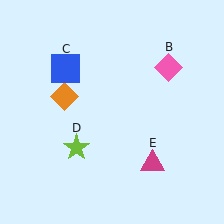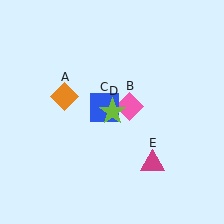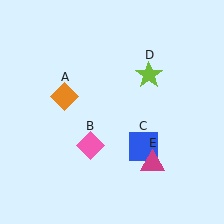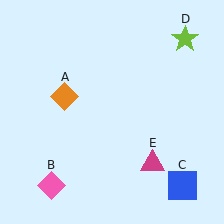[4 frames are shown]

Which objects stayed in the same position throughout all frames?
Orange diamond (object A) and magenta triangle (object E) remained stationary.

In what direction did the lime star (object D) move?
The lime star (object D) moved up and to the right.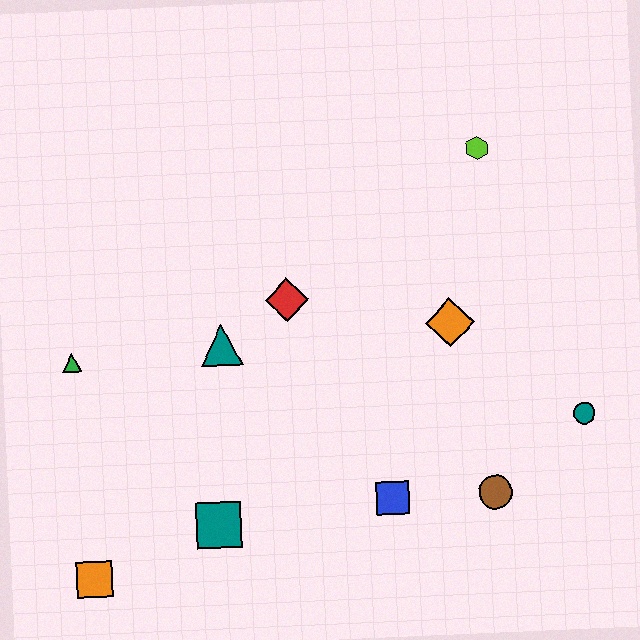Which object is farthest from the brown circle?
The green triangle is farthest from the brown circle.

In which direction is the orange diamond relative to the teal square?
The orange diamond is to the right of the teal square.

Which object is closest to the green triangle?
The teal triangle is closest to the green triangle.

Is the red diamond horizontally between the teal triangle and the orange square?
No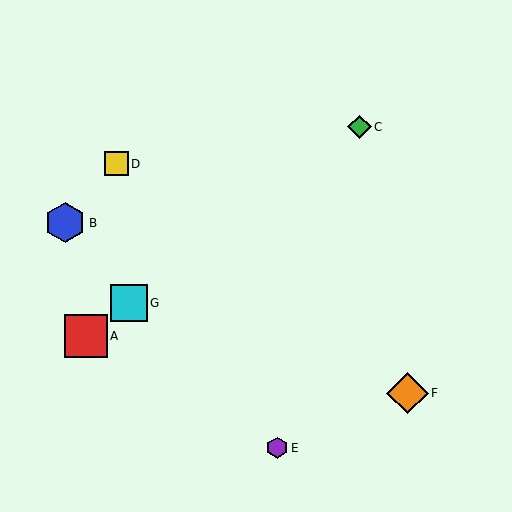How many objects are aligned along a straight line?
3 objects (A, C, G) are aligned along a straight line.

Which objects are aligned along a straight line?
Objects A, C, G are aligned along a straight line.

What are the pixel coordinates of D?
Object D is at (116, 164).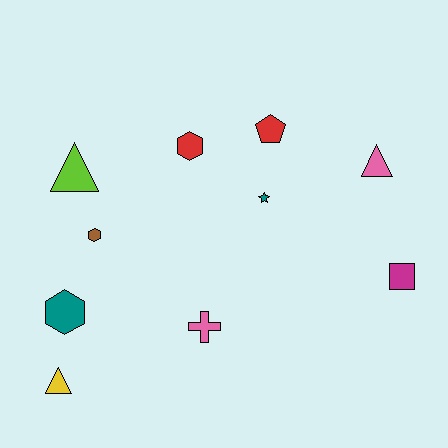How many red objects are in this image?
There are 2 red objects.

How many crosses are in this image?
There is 1 cross.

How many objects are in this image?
There are 10 objects.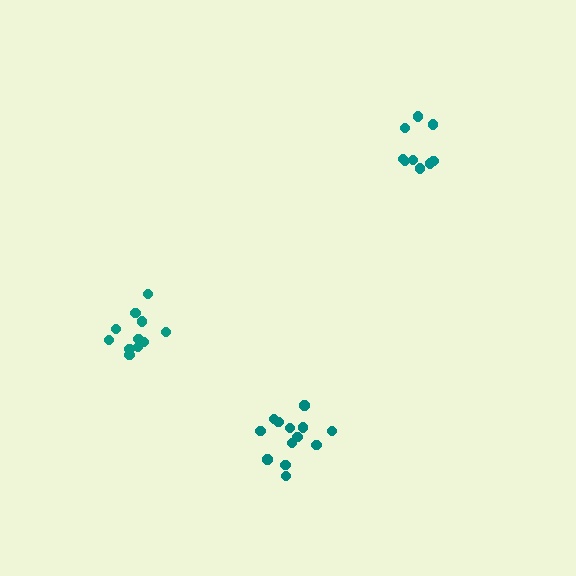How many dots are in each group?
Group 1: 11 dots, Group 2: 9 dots, Group 3: 13 dots (33 total).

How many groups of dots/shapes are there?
There are 3 groups.